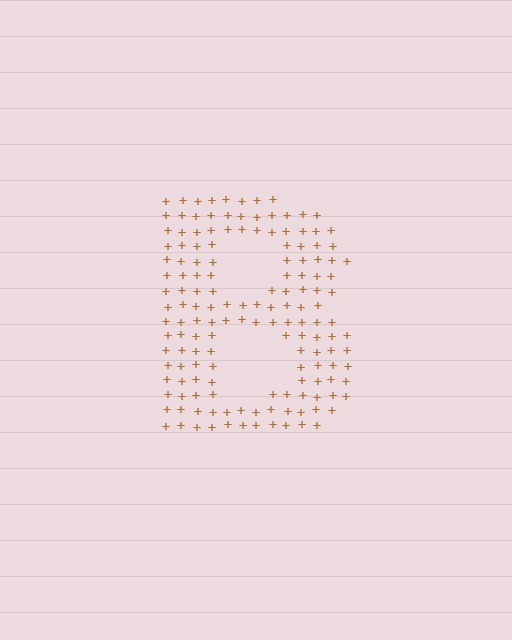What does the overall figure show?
The overall figure shows the letter B.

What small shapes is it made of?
It is made of small plus signs.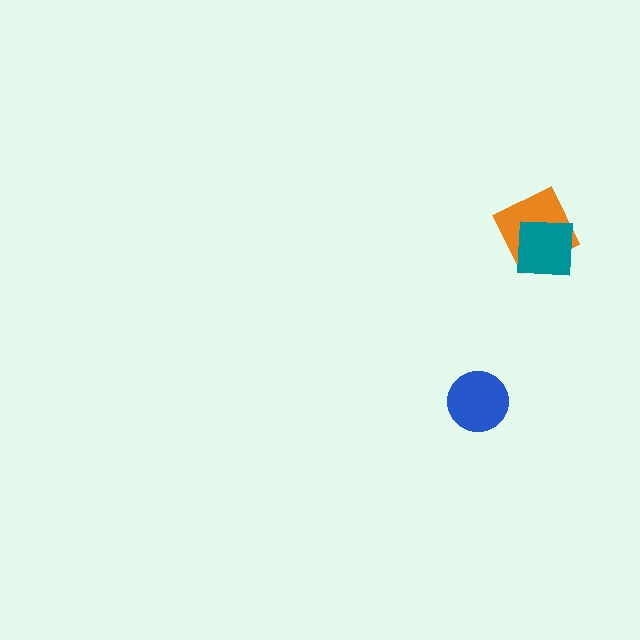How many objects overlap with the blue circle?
0 objects overlap with the blue circle.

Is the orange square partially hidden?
Yes, it is partially covered by another shape.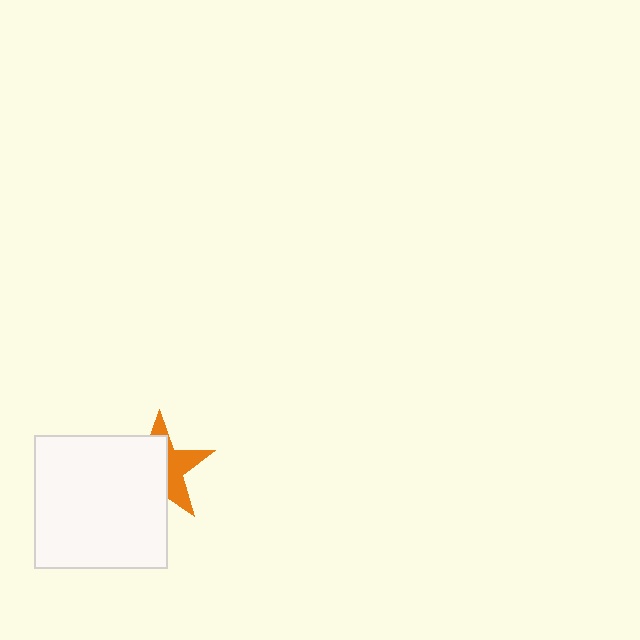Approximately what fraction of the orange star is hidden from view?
Roughly 58% of the orange star is hidden behind the white square.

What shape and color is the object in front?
The object in front is a white square.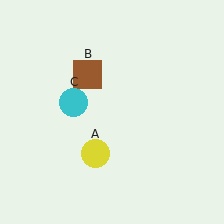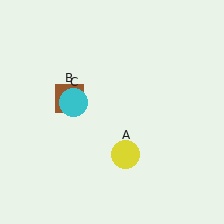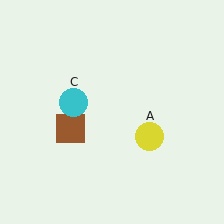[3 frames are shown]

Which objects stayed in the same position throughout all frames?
Cyan circle (object C) remained stationary.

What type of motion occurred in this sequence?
The yellow circle (object A), brown square (object B) rotated counterclockwise around the center of the scene.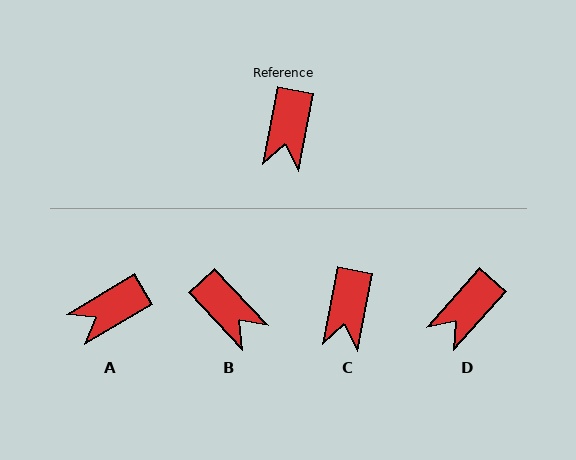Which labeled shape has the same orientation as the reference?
C.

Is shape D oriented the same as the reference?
No, it is off by about 31 degrees.